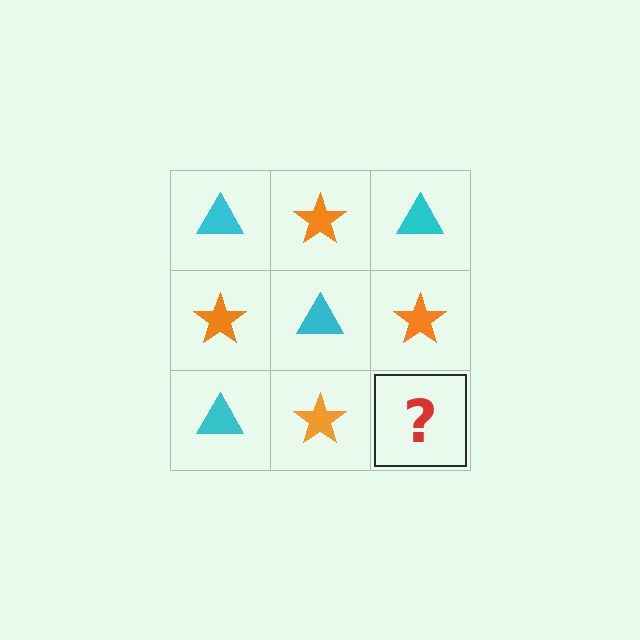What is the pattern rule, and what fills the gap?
The rule is that it alternates cyan triangle and orange star in a checkerboard pattern. The gap should be filled with a cyan triangle.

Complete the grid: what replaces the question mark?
The question mark should be replaced with a cyan triangle.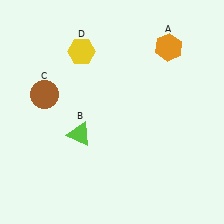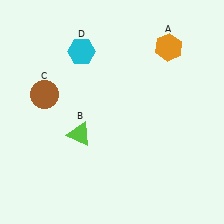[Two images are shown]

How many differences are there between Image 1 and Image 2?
There is 1 difference between the two images.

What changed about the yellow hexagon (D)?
In Image 1, D is yellow. In Image 2, it changed to cyan.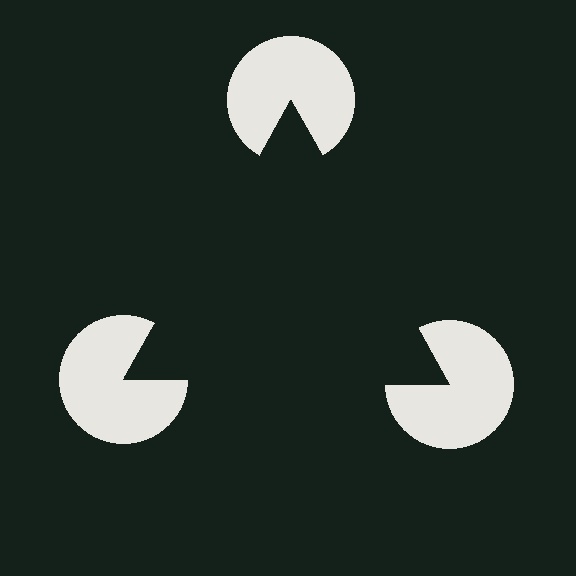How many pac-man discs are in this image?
There are 3 — one at each vertex of the illusory triangle.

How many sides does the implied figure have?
3 sides.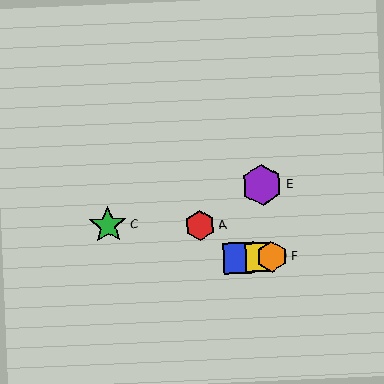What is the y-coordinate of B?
Object B is at y≈258.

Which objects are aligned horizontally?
Objects B, D, F are aligned horizontally.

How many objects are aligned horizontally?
3 objects (B, D, F) are aligned horizontally.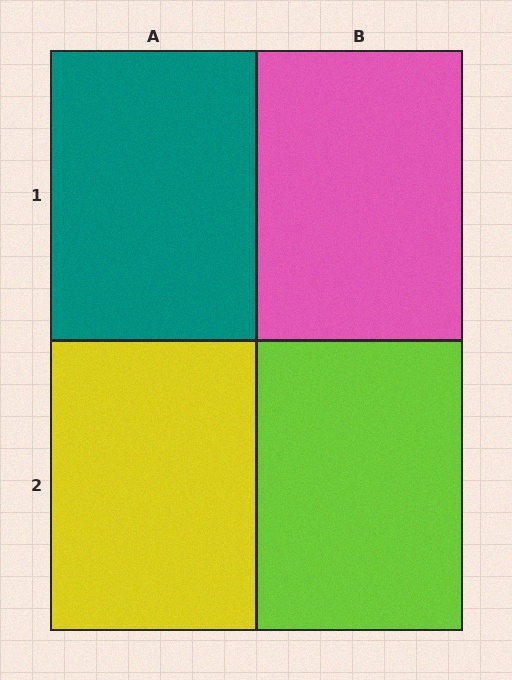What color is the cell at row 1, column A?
Teal.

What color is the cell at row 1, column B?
Pink.